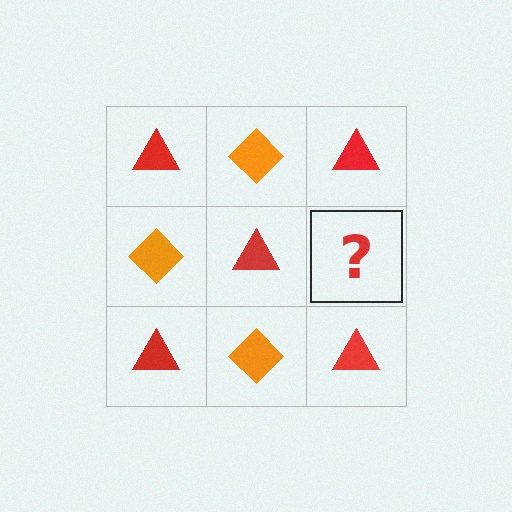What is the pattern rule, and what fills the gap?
The rule is that it alternates red triangle and orange diamond in a checkerboard pattern. The gap should be filled with an orange diamond.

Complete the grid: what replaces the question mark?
The question mark should be replaced with an orange diamond.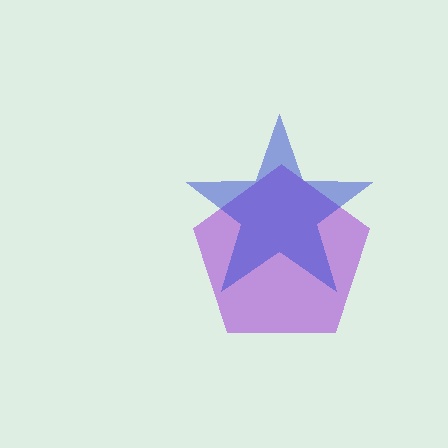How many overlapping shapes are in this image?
There are 2 overlapping shapes in the image.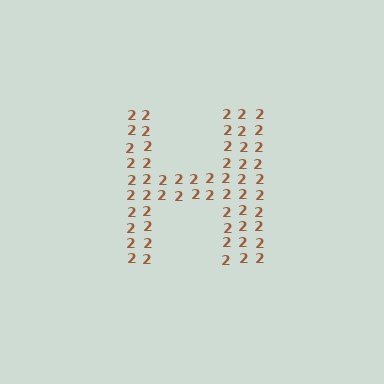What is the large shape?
The large shape is the letter H.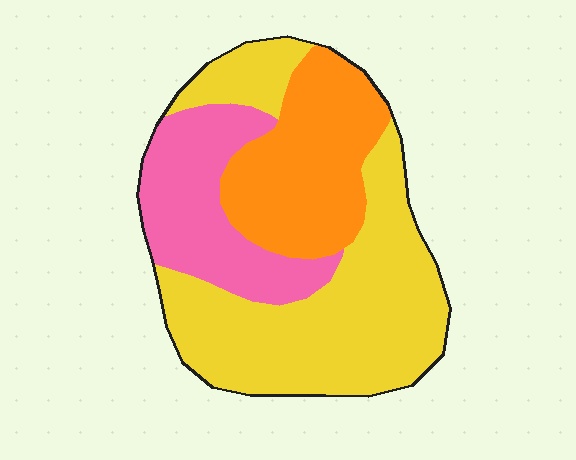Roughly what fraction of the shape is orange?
Orange takes up about one quarter (1/4) of the shape.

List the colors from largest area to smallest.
From largest to smallest: yellow, orange, pink.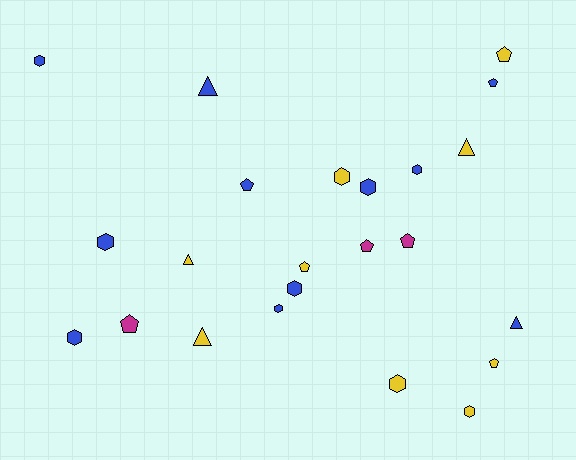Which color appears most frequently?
Blue, with 11 objects.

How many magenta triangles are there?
There are no magenta triangles.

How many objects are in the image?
There are 23 objects.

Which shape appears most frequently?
Hexagon, with 10 objects.